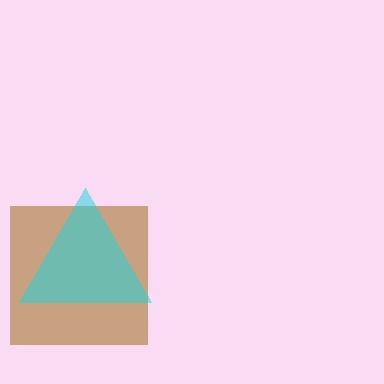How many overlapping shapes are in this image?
There are 2 overlapping shapes in the image.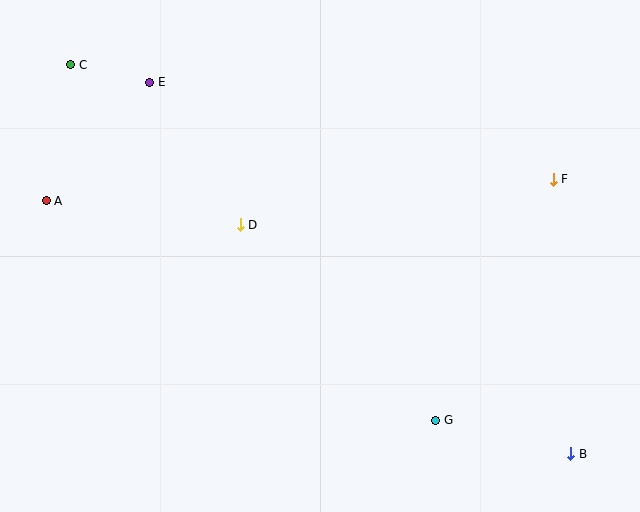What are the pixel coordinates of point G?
Point G is at (436, 420).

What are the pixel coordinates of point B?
Point B is at (571, 454).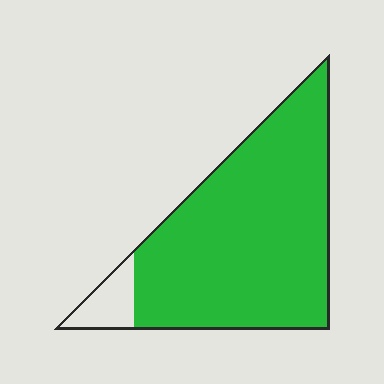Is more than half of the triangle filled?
Yes.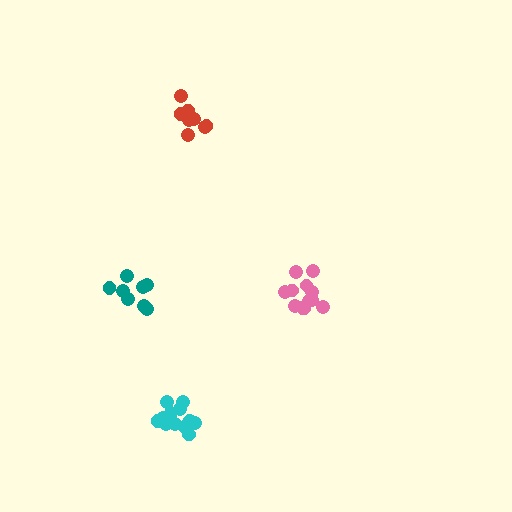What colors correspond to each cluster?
The clusters are colored: red, teal, pink, cyan.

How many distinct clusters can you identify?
There are 4 distinct clusters.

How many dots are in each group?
Group 1: 8 dots, Group 2: 8 dots, Group 3: 12 dots, Group 4: 13 dots (41 total).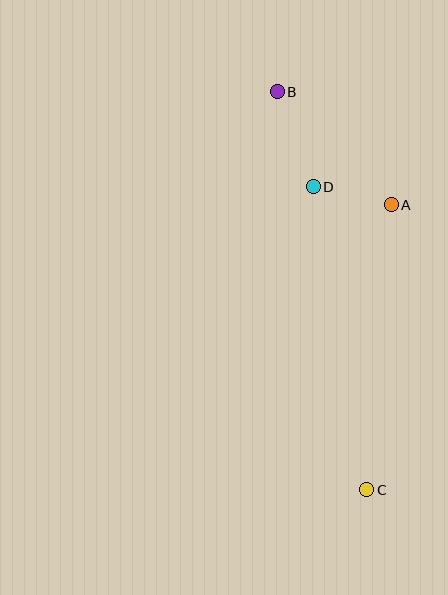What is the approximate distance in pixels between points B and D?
The distance between B and D is approximately 101 pixels.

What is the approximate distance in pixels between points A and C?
The distance between A and C is approximately 286 pixels.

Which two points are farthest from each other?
Points B and C are farthest from each other.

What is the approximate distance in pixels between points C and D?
The distance between C and D is approximately 308 pixels.